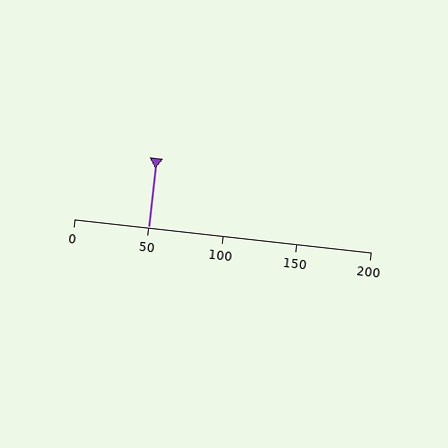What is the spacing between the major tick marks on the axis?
The major ticks are spaced 50 apart.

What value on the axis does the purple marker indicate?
The marker indicates approximately 50.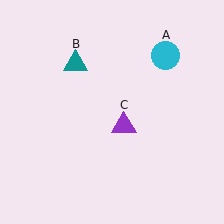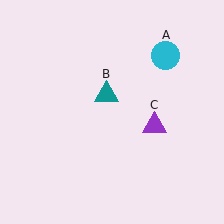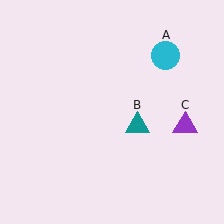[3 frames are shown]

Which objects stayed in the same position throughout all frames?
Cyan circle (object A) remained stationary.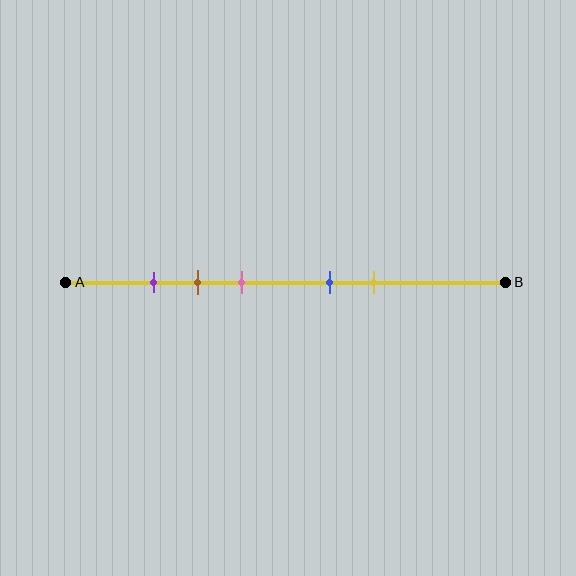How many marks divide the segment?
There are 5 marks dividing the segment.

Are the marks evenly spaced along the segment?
No, the marks are not evenly spaced.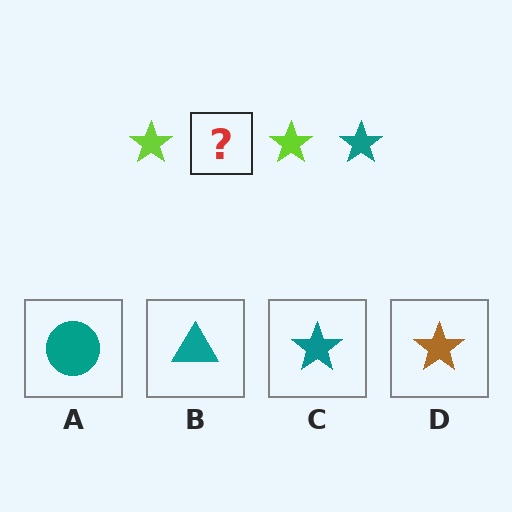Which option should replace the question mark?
Option C.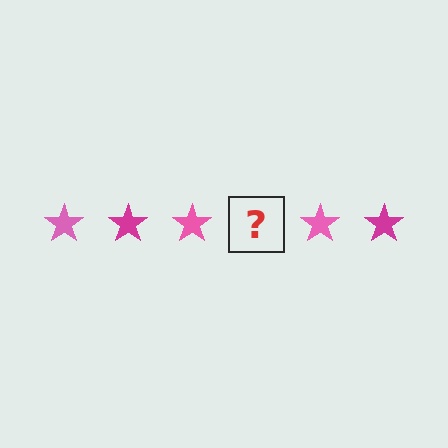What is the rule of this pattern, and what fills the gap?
The rule is that the pattern cycles through pink, magenta stars. The gap should be filled with a magenta star.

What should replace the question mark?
The question mark should be replaced with a magenta star.